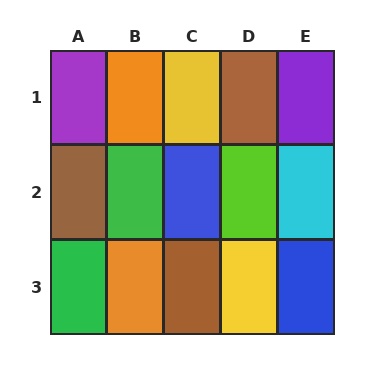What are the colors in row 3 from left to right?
Green, orange, brown, yellow, blue.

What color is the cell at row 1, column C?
Yellow.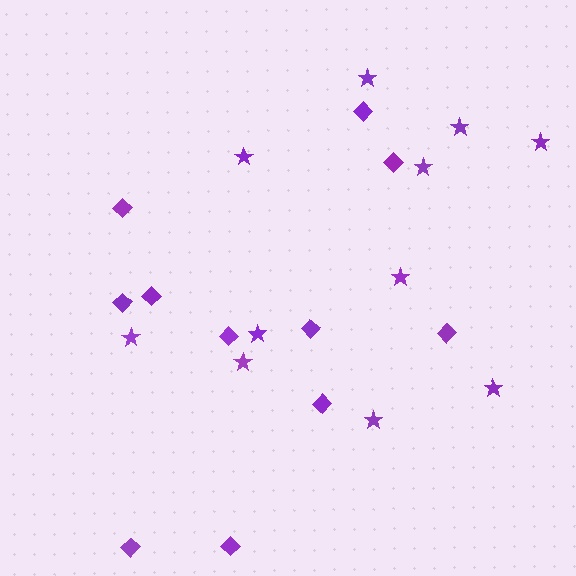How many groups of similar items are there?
There are 2 groups: one group of diamonds (11) and one group of stars (11).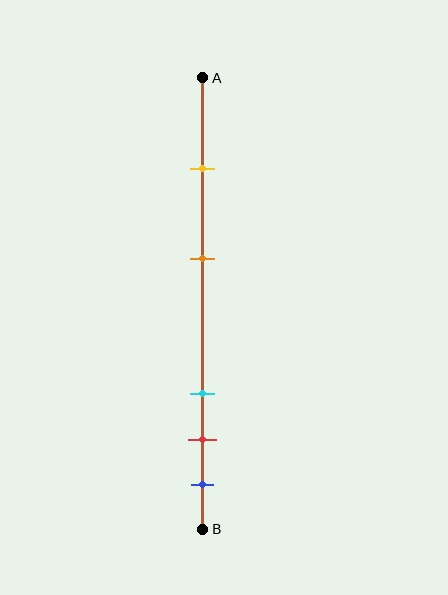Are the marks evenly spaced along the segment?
No, the marks are not evenly spaced.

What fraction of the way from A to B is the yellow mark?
The yellow mark is approximately 20% (0.2) of the way from A to B.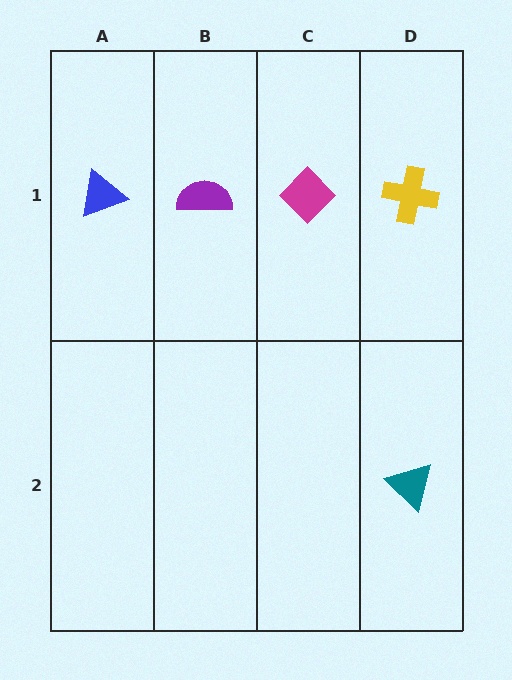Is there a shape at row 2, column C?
No, that cell is empty.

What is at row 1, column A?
A blue triangle.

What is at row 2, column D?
A teal triangle.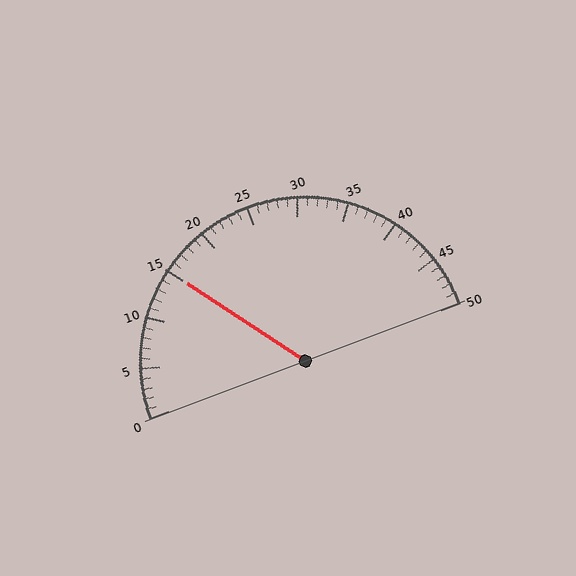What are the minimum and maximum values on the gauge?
The gauge ranges from 0 to 50.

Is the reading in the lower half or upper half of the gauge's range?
The reading is in the lower half of the range (0 to 50).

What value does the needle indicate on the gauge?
The needle indicates approximately 15.